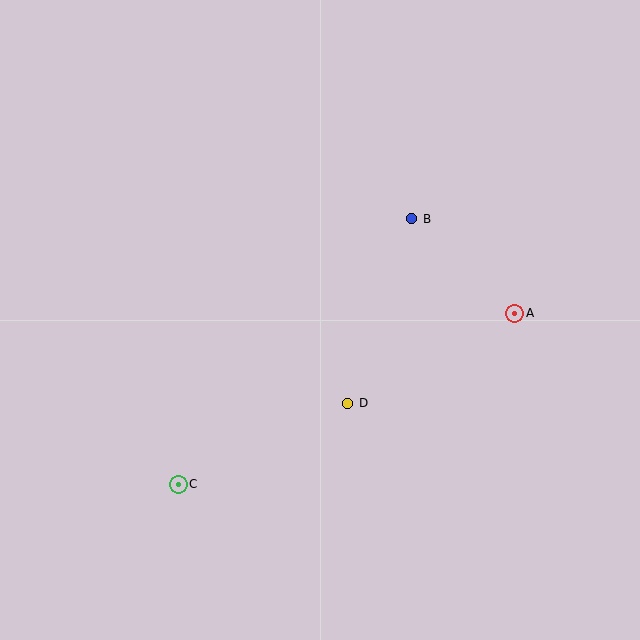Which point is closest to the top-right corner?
Point B is closest to the top-right corner.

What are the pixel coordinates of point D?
Point D is at (348, 403).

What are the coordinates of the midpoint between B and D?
The midpoint between B and D is at (380, 311).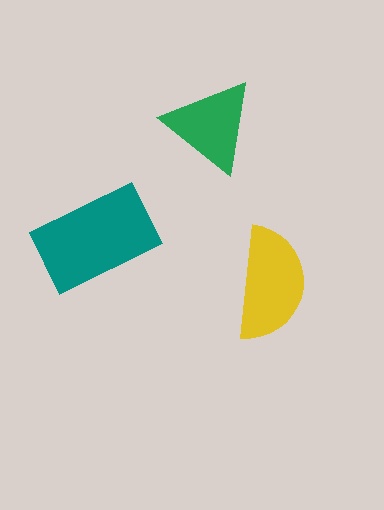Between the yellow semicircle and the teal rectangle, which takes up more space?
The teal rectangle.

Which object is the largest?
The teal rectangle.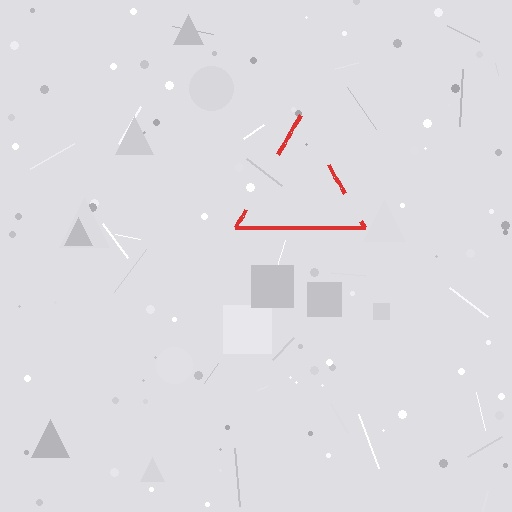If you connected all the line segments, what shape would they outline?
They would outline a triangle.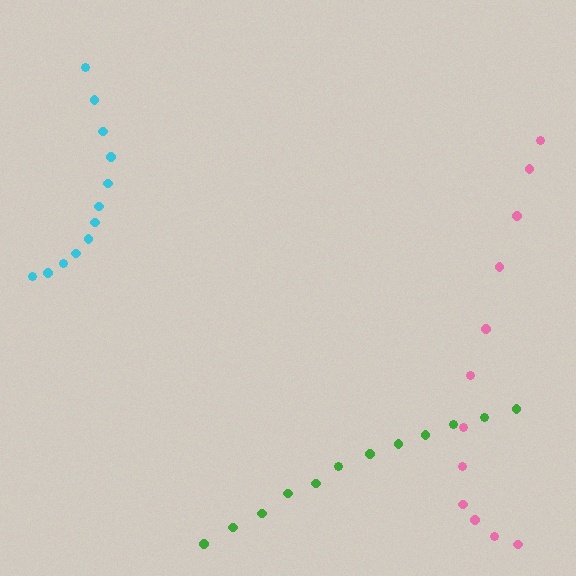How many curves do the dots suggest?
There are 3 distinct paths.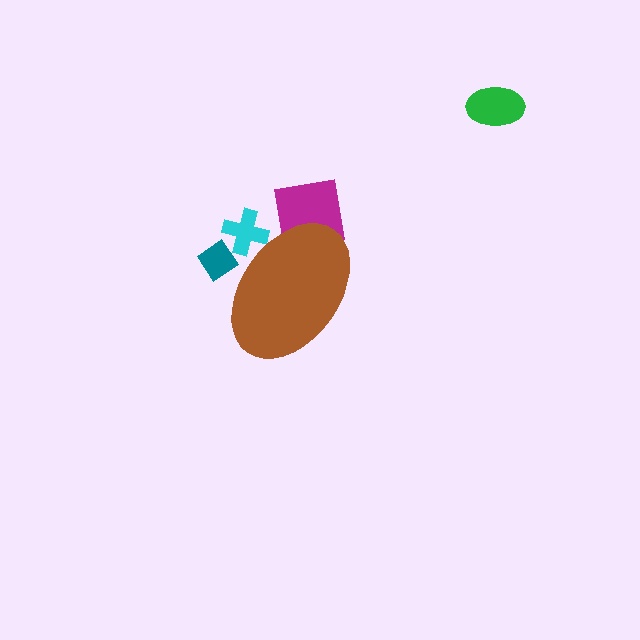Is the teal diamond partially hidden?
Yes, the teal diamond is partially hidden behind the brown ellipse.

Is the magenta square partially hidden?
Yes, the magenta square is partially hidden behind the brown ellipse.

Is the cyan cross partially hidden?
Yes, the cyan cross is partially hidden behind the brown ellipse.